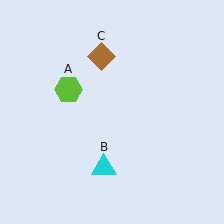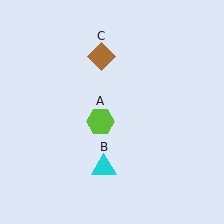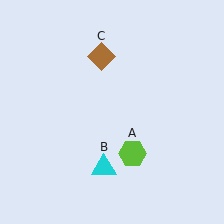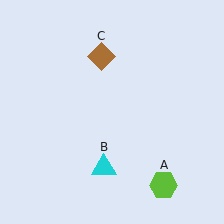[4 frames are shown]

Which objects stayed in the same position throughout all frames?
Cyan triangle (object B) and brown diamond (object C) remained stationary.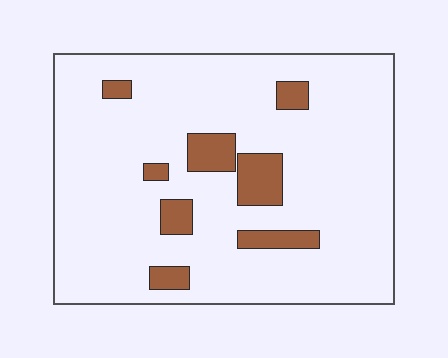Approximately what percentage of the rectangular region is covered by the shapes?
Approximately 10%.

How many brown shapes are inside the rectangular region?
8.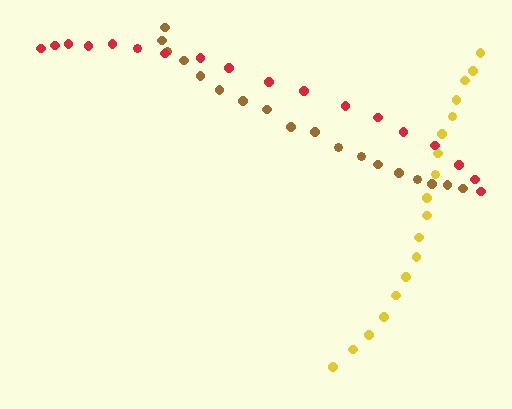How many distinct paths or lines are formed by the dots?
There are 3 distinct paths.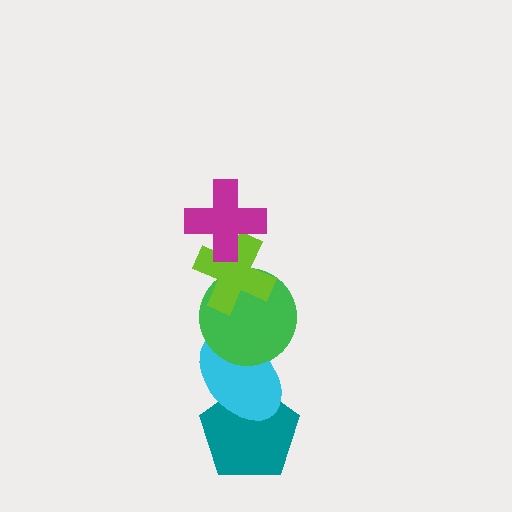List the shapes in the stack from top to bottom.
From top to bottom: the magenta cross, the lime cross, the green circle, the cyan ellipse, the teal pentagon.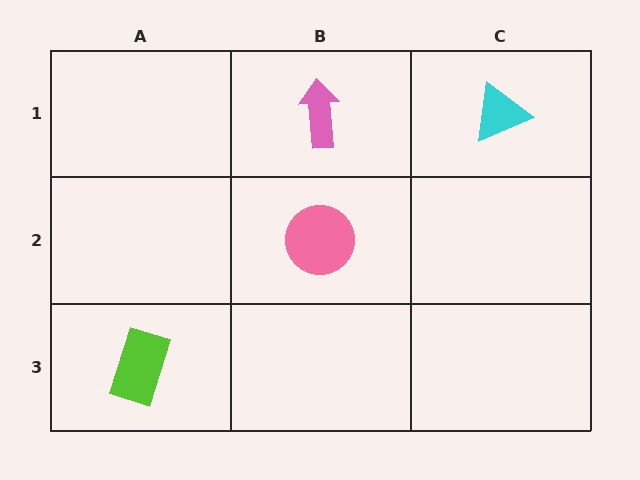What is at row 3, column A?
A lime rectangle.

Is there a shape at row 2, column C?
No, that cell is empty.